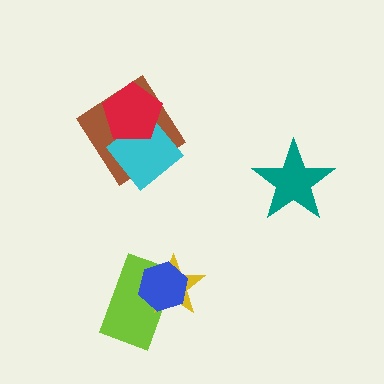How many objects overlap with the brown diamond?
2 objects overlap with the brown diamond.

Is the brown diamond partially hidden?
Yes, it is partially covered by another shape.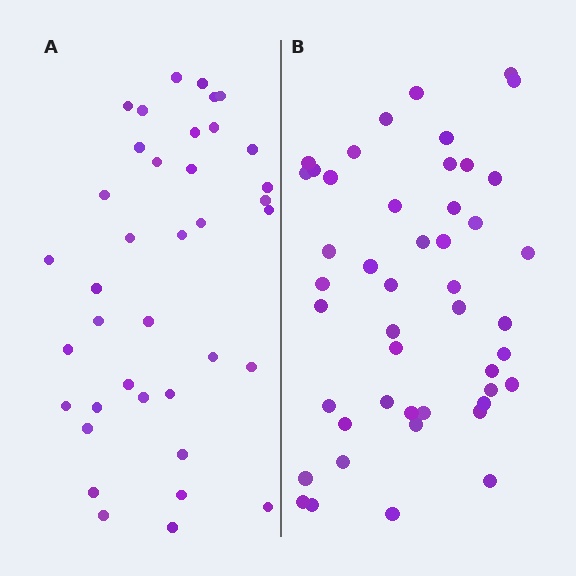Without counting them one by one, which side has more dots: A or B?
Region B (the right region) has more dots.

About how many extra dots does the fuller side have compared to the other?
Region B has roughly 8 or so more dots than region A.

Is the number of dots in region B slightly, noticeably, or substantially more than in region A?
Region B has only slightly more — the two regions are fairly close. The ratio is roughly 1.2 to 1.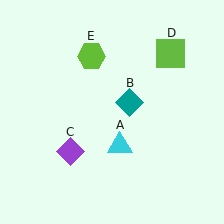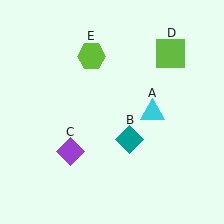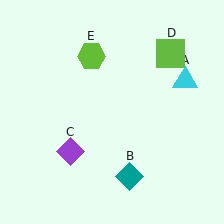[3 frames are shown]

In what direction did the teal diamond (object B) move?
The teal diamond (object B) moved down.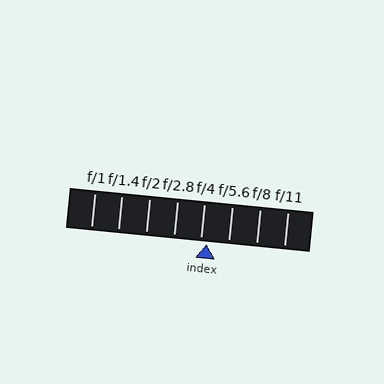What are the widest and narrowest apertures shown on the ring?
The widest aperture shown is f/1 and the narrowest is f/11.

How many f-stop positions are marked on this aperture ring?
There are 8 f-stop positions marked.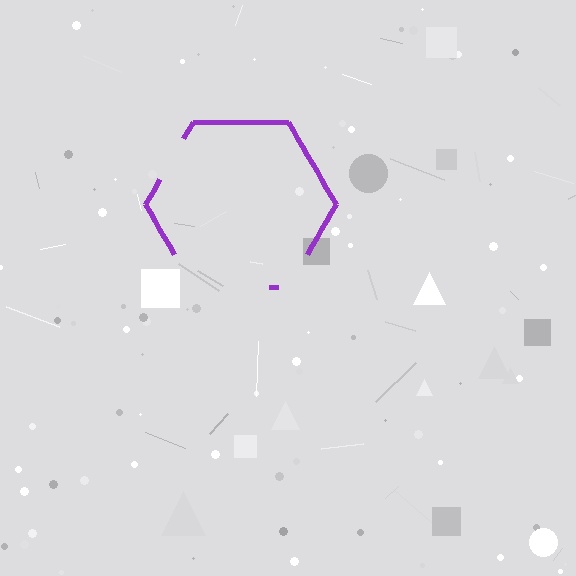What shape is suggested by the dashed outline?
The dashed outline suggests a hexagon.